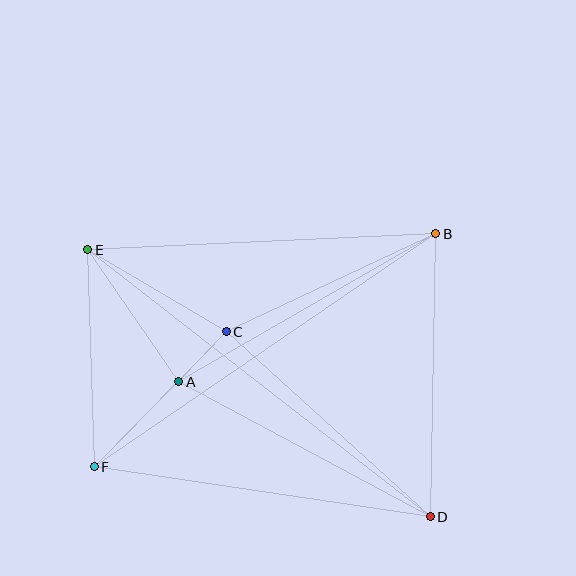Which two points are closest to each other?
Points A and C are closest to each other.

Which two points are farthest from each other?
Points D and E are farthest from each other.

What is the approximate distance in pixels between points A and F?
The distance between A and F is approximately 120 pixels.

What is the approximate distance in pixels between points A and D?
The distance between A and D is approximately 285 pixels.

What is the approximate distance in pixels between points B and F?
The distance between B and F is approximately 413 pixels.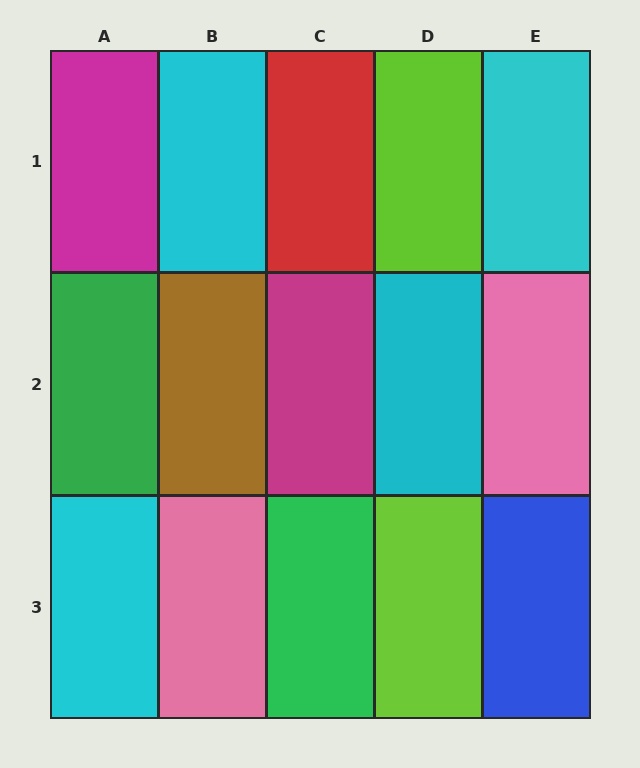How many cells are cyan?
4 cells are cyan.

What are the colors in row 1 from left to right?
Magenta, cyan, red, lime, cyan.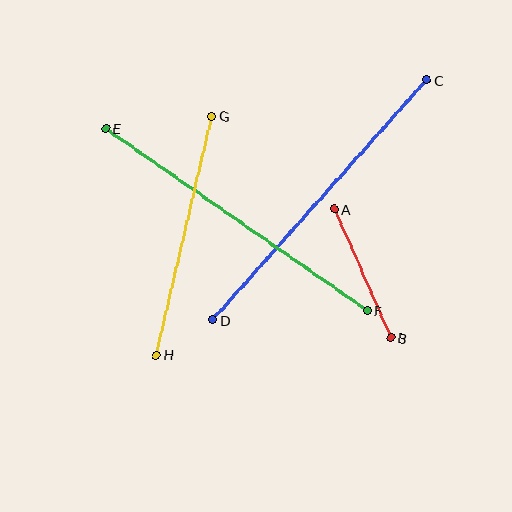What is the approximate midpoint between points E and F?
The midpoint is at approximately (236, 220) pixels.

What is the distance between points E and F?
The distance is approximately 318 pixels.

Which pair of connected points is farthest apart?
Points C and D are farthest apart.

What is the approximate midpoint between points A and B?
The midpoint is at approximately (363, 273) pixels.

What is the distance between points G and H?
The distance is approximately 245 pixels.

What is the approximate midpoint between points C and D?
The midpoint is at approximately (320, 200) pixels.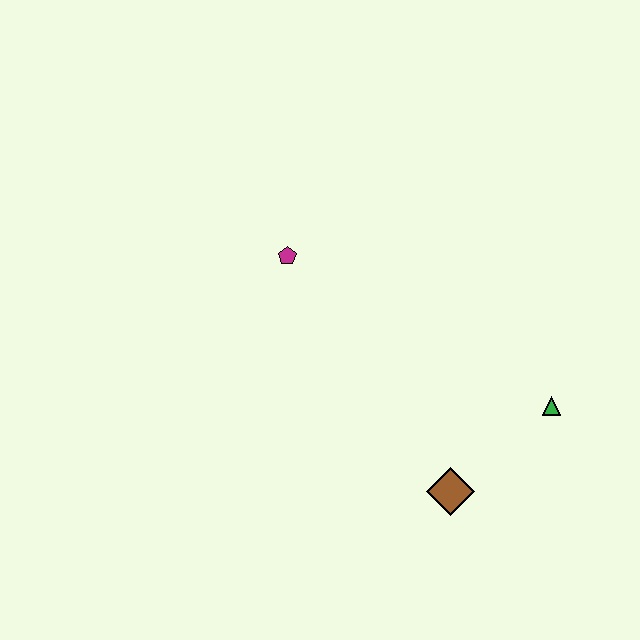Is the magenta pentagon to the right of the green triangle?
No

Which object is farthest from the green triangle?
The magenta pentagon is farthest from the green triangle.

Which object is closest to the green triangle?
The brown diamond is closest to the green triangle.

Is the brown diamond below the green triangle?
Yes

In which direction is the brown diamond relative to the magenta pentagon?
The brown diamond is below the magenta pentagon.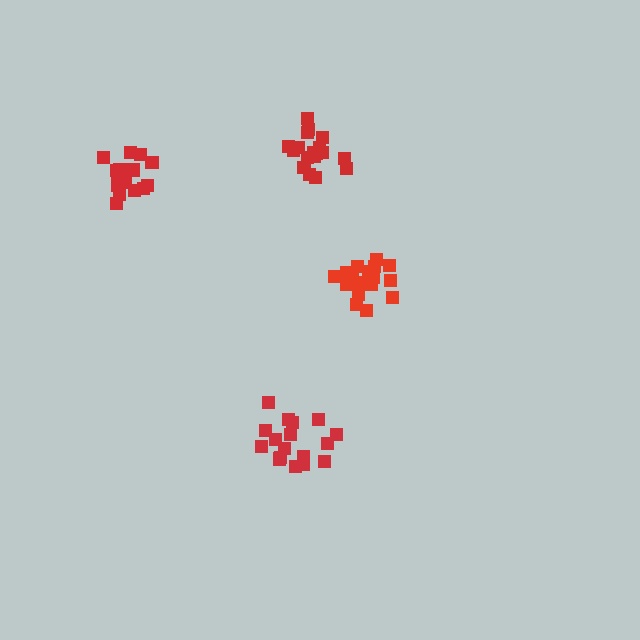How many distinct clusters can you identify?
There are 4 distinct clusters.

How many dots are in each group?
Group 1: 19 dots, Group 2: 18 dots, Group 3: 17 dots, Group 4: 20 dots (74 total).